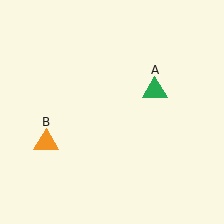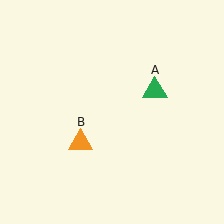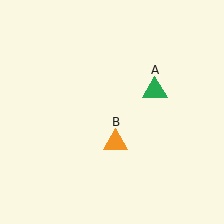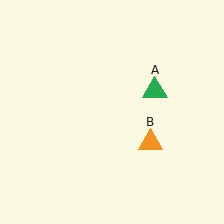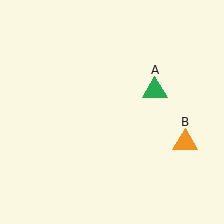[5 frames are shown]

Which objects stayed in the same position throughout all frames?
Green triangle (object A) remained stationary.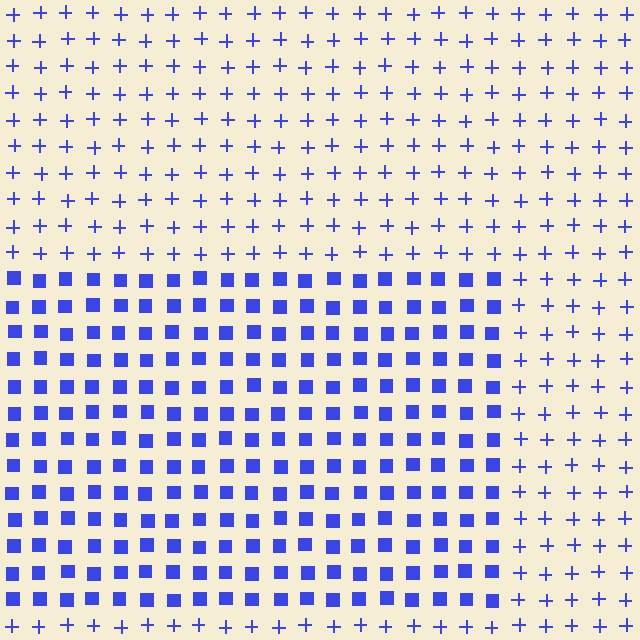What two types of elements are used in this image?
The image uses squares inside the rectangle region and plus signs outside it.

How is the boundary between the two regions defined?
The boundary is defined by a change in element shape: squares inside vs. plus signs outside. All elements share the same color and spacing.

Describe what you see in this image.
The image is filled with small blue elements arranged in a uniform grid. A rectangle-shaped region contains squares, while the surrounding area contains plus signs. The boundary is defined purely by the change in element shape.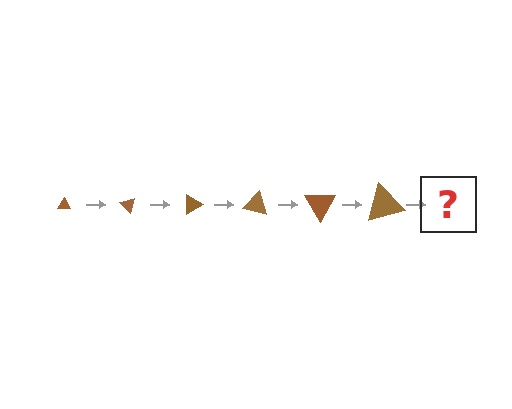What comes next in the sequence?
The next element should be a triangle, larger than the previous one and rotated 270 degrees from the start.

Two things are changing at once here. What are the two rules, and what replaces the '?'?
The two rules are that the triangle grows larger each step and it rotates 45 degrees each step. The '?' should be a triangle, larger than the previous one and rotated 270 degrees from the start.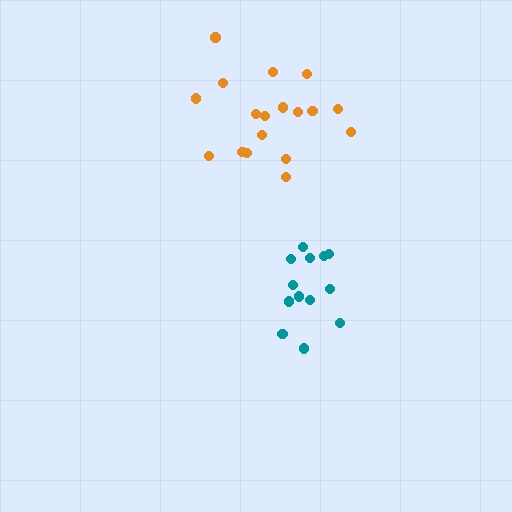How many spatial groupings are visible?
There are 2 spatial groupings.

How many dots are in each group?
Group 1: 18 dots, Group 2: 13 dots (31 total).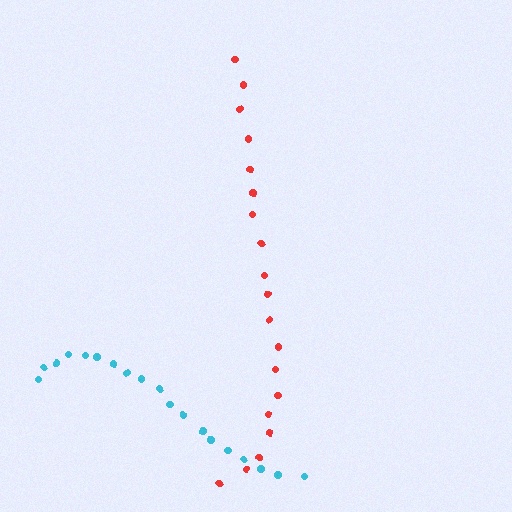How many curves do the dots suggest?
There are 2 distinct paths.